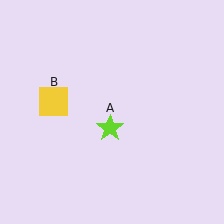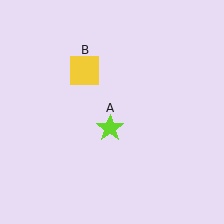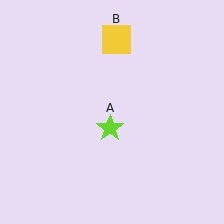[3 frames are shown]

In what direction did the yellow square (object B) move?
The yellow square (object B) moved up and to the right.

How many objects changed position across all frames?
1 object changed position: yellow square (object B).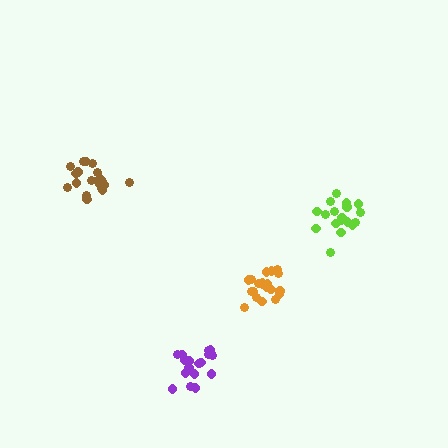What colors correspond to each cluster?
The clusters are colored: brown, purple, orange, lime.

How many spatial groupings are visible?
There are 4 spatial groupings.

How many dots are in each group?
Group 1: 21 dots, Group 2: 17 dots, Group 3: 20 dots, Group 4: 20 dots (78 total).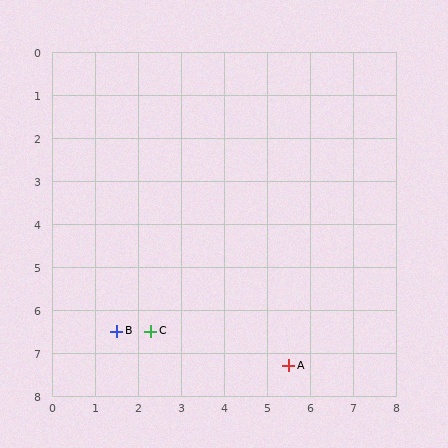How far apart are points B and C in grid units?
Points B and C are about 0.8 grid units apart.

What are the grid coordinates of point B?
Point B is at approximately (1.5, 6.5).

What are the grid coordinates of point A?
Point A is at approximately (5.5, 7.3).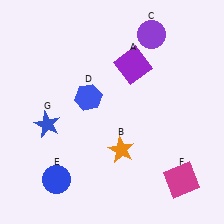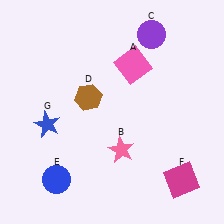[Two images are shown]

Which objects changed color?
A changed from purple to pink. B changed from orange to pink. D changed from blue to brown.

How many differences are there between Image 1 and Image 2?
There are 3 differences between the two images.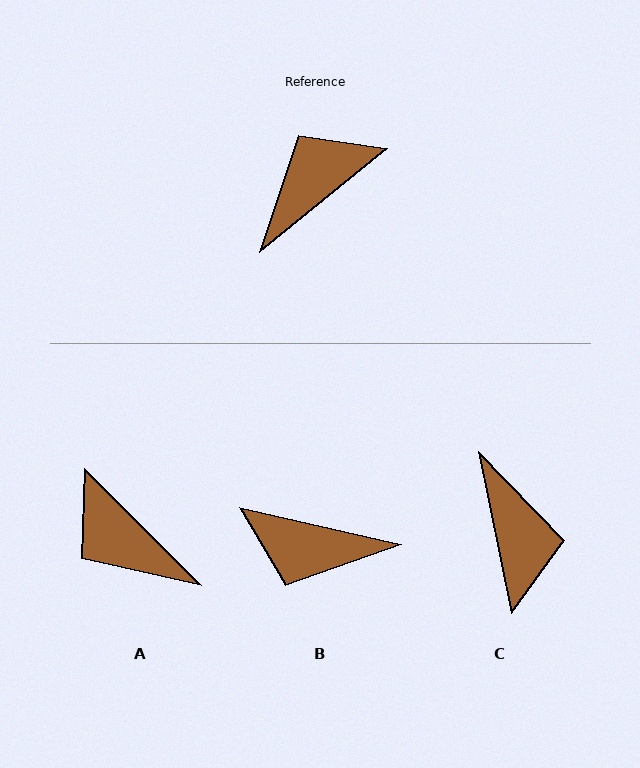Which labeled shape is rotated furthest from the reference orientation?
B, about 128 degrees away.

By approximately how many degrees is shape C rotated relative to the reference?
Approximately 117 degrees clockwise.